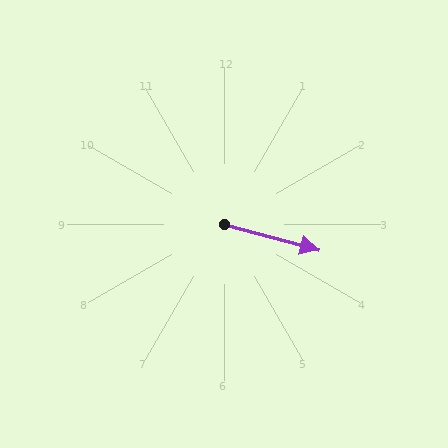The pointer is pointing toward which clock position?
Roughly 4 o'clock.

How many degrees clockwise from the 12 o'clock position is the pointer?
Approximately 105 degrees.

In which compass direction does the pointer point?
East.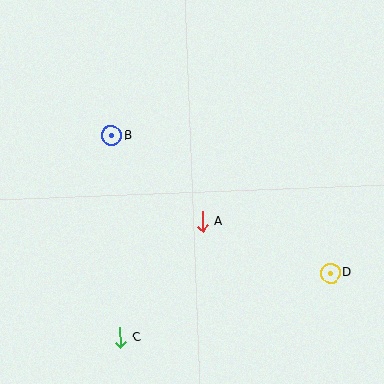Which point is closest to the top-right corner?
Point D is closest to the top-right corner.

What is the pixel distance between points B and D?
The distance between B and D is 258 pixels.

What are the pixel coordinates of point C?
Point C is at (120, 338).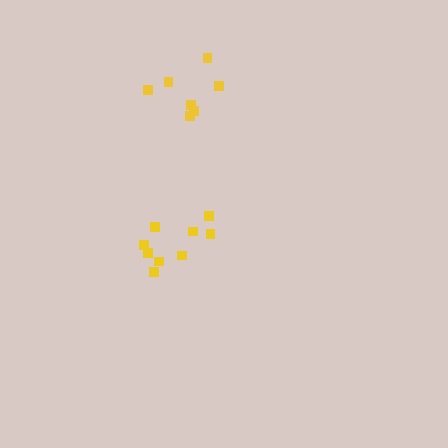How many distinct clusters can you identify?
There are 2 distinct clusters.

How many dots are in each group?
Group 1: 7 dots, Group 2: 9 dots (16 total).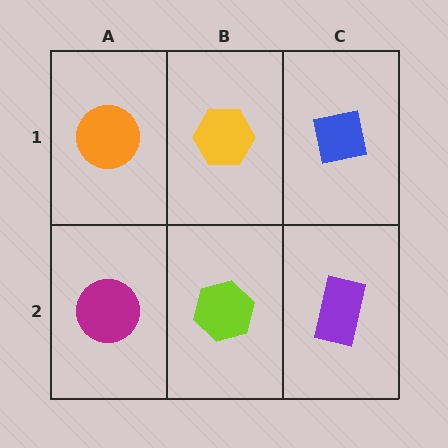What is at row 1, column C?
A blue square.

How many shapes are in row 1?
3 shapes.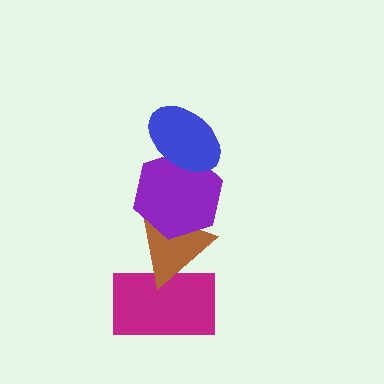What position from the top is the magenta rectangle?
The magenta rectangle is 4th from the top.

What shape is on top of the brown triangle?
The purple hexagon is on top of the brown triangle.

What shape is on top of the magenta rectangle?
The brown triangle is on top of the magenta rectangle.